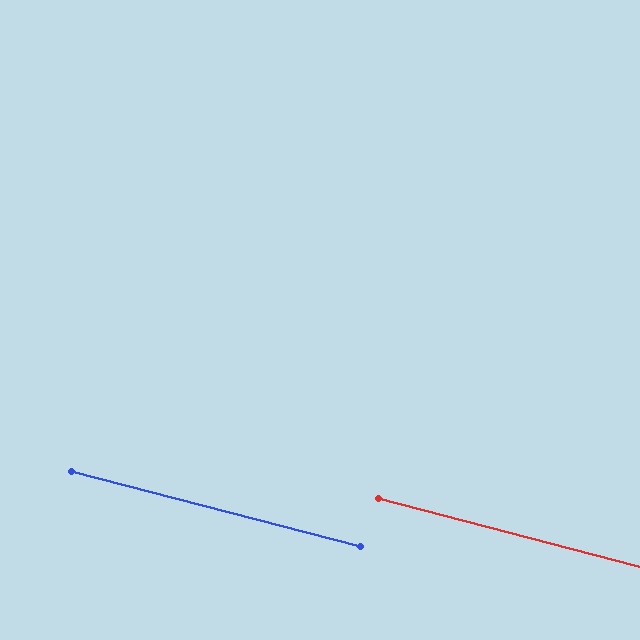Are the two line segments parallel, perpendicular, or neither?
Parallel — their directions differ by only 0.3°.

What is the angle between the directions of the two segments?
Approximately 0 degrees.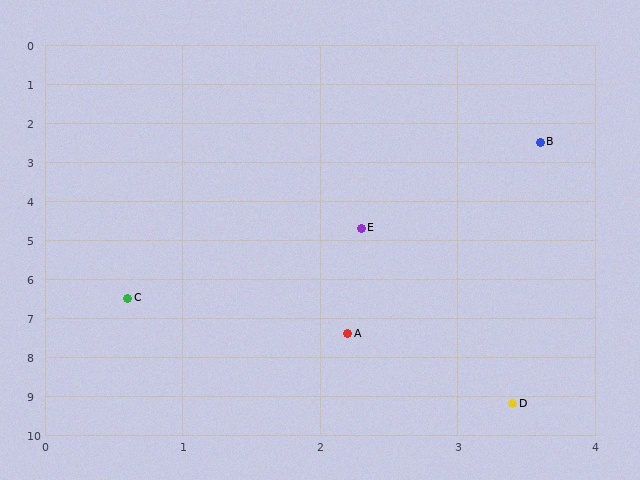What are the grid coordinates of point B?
Point B is at approximately (3.6, 2.5).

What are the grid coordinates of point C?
Point C is at approximately (0.6, 6.5).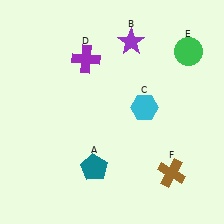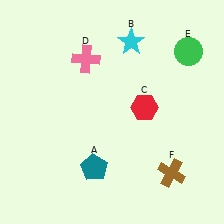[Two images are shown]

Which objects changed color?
B changed from purple to cyan. C changed from cyan to red. D changed from purple to pink.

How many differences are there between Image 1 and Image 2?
There are 3 differences between the two images.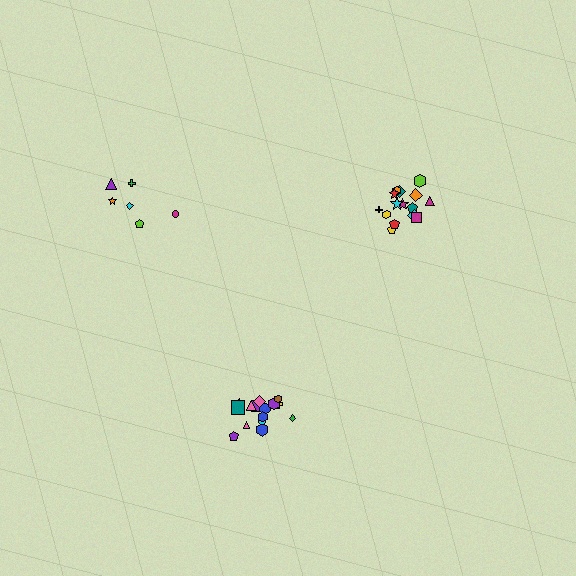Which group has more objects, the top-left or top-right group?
The top-right group.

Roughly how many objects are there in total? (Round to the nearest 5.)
Roughly 35 objects in total.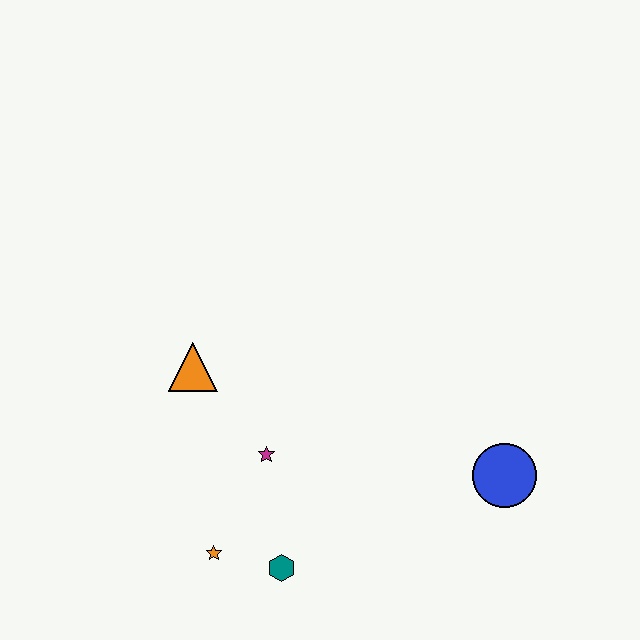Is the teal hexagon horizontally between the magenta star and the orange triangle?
No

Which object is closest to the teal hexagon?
The orange star is closest to the teal hexagon.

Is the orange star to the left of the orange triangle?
No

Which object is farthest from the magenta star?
The blue circle is farthest from the magenta star.